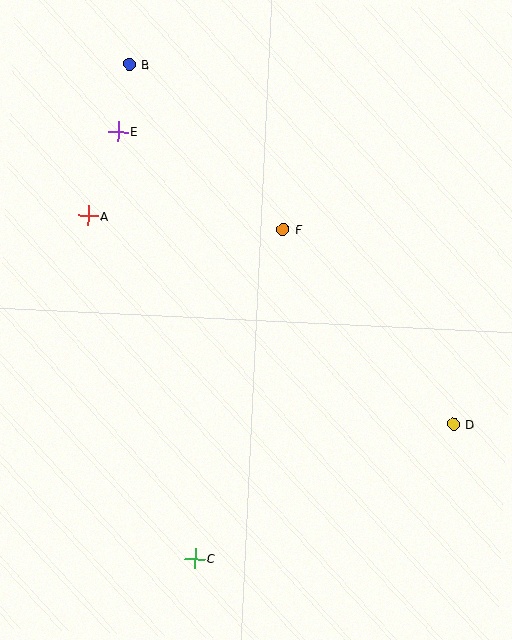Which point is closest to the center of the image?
Point F at (283, 229) is closest to the center.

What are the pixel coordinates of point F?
Point F is at (283, 229).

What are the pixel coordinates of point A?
Point A is at (88, 215).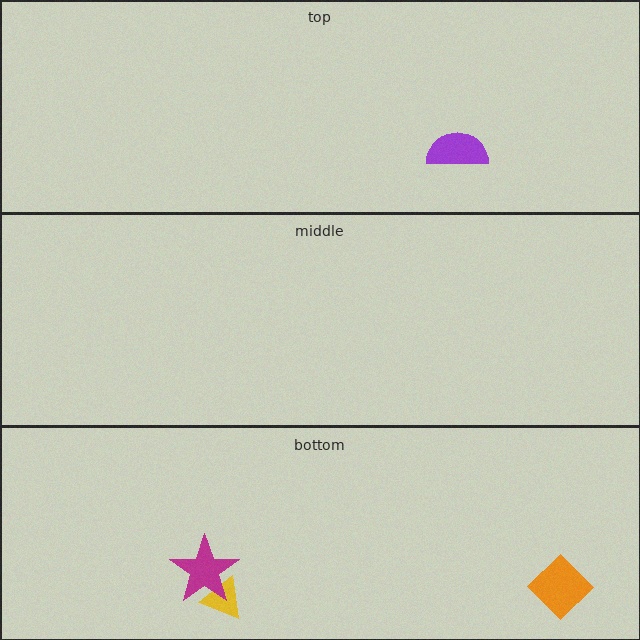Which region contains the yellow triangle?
The bottom region.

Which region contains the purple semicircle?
The top region.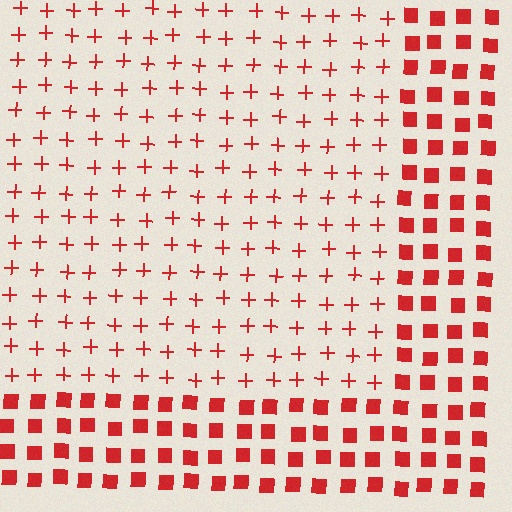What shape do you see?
I see a rectangle.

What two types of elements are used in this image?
The image uses plus signs inside the rectangle region and squares outside it.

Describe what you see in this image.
The image is filled with small red elements arranged in a uniform grid. A rectangle-shaped region contains plus signs, while the surrounding area contains squares. The boundary is defined purely by the change in element shape.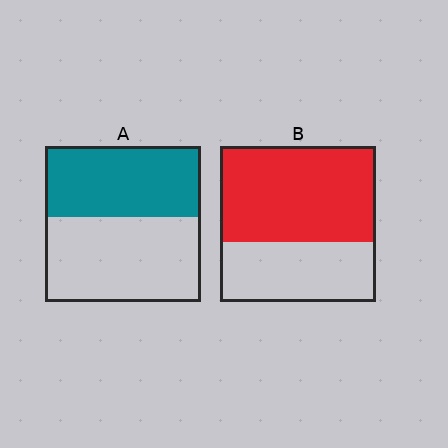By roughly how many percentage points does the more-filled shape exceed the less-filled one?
By roughly 15 percentage points (B over A).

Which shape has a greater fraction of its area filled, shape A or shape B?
Shape B.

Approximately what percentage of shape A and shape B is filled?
A is approximately 45% and B is approximately 60%.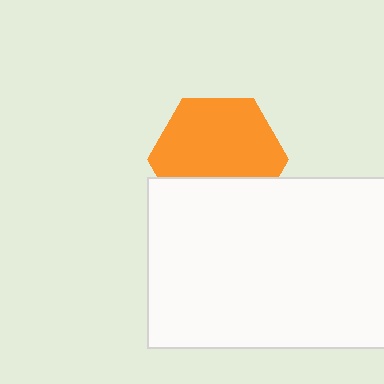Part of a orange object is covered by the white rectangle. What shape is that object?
It is a hexagon.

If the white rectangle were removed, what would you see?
You would see the complete orange hexagon.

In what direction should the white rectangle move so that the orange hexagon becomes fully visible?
The white rectangle should move down. That is the shortest direction to clear the overlap and leave the orange hexagon fully visible.